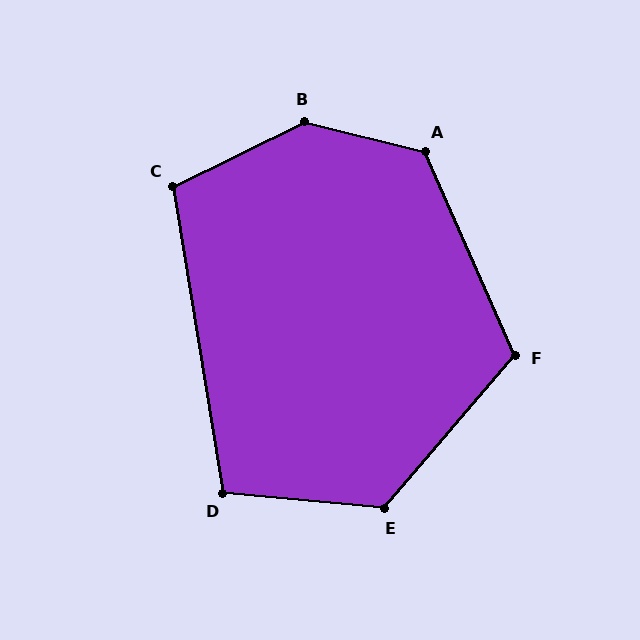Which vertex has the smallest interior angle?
D, at approximately 104 degrees.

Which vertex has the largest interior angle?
B, at approximately 140 degrees.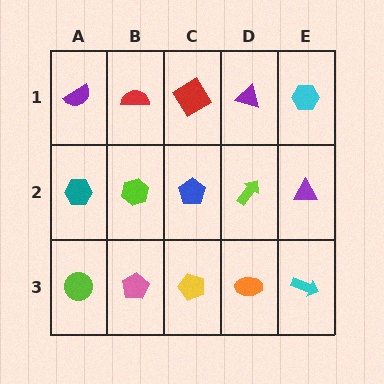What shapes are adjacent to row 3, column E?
A purple triangle (row 2, column E), an orange ellipse (row 3, column D).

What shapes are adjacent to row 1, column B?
A lime hexagon (row 2, column B), a purple semicircle (row 1, column A), a red diamond (row 1, column C).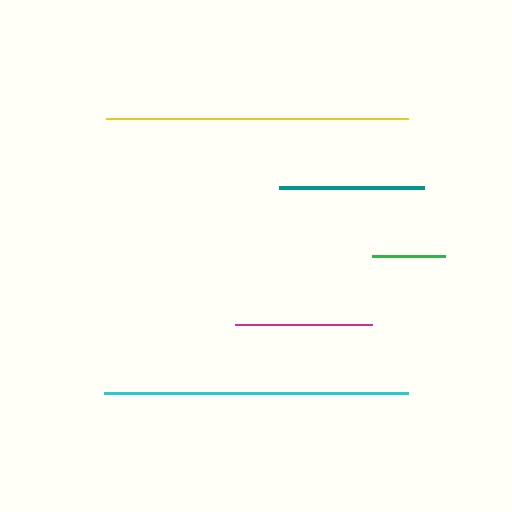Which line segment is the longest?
The cyan line is the longest at approximately 304 pixels.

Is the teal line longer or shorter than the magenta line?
The teal line is longer than the magenta line.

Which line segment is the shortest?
The green line is the shortest at approximately 73 pixels.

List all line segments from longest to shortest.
From longest to shortest: cyan, yellow, teal, magenta, green.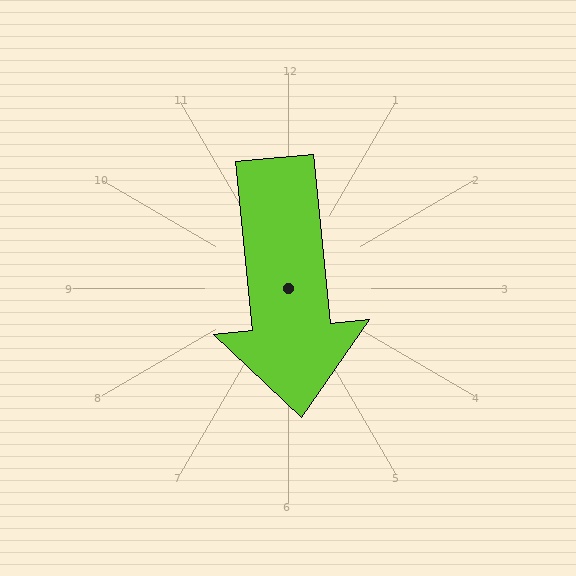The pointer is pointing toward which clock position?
Roughly 6 o'clock.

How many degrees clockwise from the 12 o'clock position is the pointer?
Approximately 174 degrees.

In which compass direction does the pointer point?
South.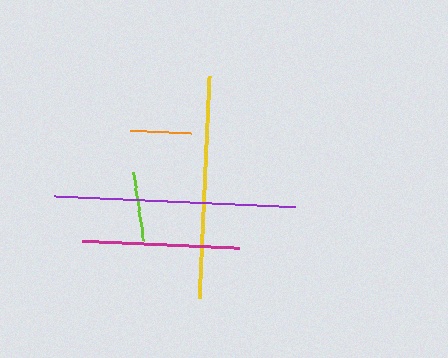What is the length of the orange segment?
The orange segment is approximately 60 pixels long.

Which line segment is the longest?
The purple line is the longest at approximately 240 pixels.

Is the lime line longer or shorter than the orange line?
The lime line is longer than the orange line.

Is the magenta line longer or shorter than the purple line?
The purple line is longer than the magenta line.